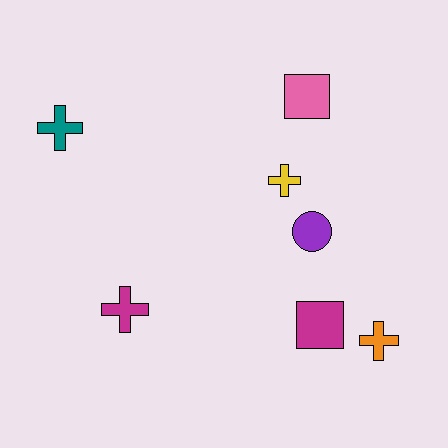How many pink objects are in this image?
There is 1 pink object.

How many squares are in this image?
There are 2 squares.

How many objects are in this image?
There are 7 objects.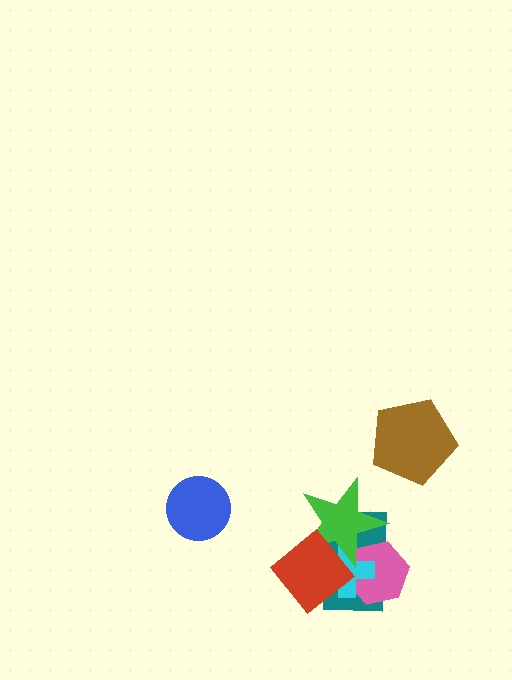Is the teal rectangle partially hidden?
Yes, it is partially covered by another shape.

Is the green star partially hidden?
Yes, it is partially covered by another shape.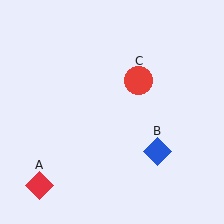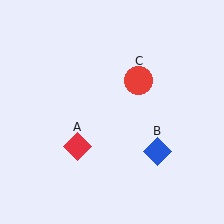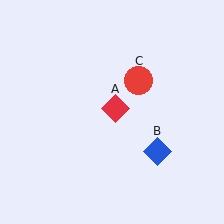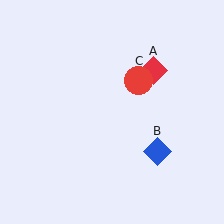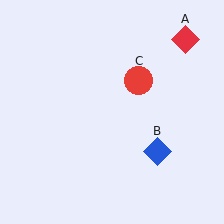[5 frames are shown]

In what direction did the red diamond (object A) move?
The red diamond (object A) moved up and to the right.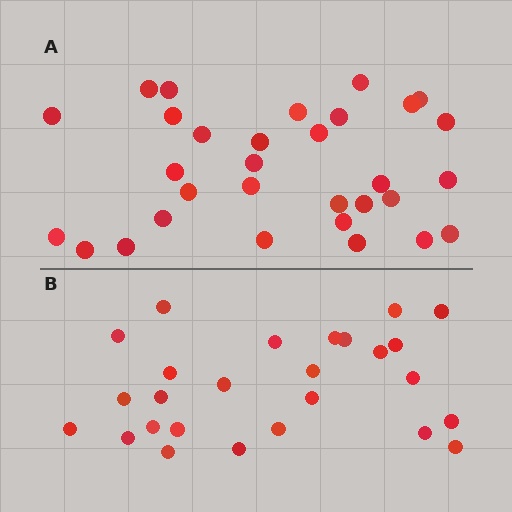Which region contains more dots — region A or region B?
Region A (the top region) has more dots.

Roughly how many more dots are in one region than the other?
Region A has about 5 more dots than region B.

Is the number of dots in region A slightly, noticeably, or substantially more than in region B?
Region A has only slightly more — the two regions are fairly close. The ratio is roughly 1.2 to 1.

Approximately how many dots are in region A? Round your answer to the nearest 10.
About 30 dots. (The exact count is 31, which rounds to 30.)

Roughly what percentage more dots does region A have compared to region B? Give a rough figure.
About 20% more.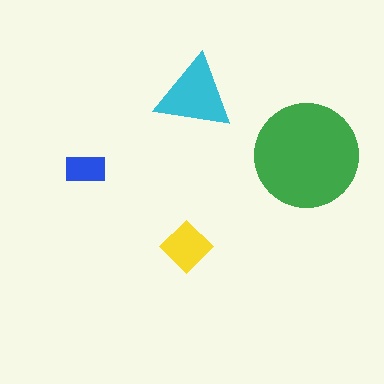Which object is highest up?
The cyan triangle is topmost.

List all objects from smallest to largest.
The blue rectangle, the yellow diamond, the cyan triangle, the green circle.